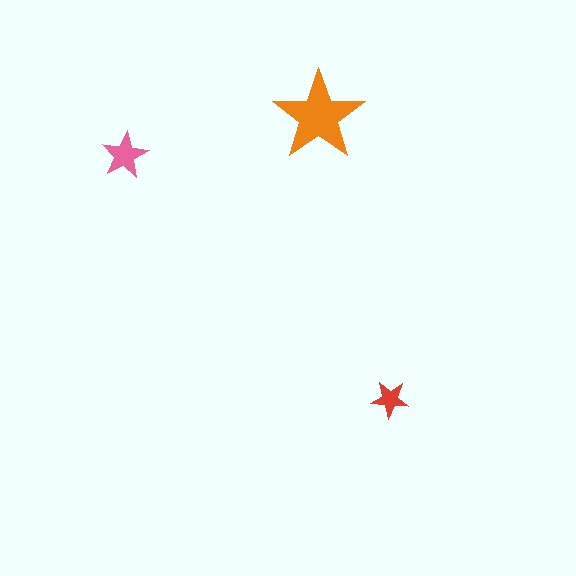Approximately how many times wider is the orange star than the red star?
About 2.5 times wider.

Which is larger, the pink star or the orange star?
The orange one.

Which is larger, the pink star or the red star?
The pink one.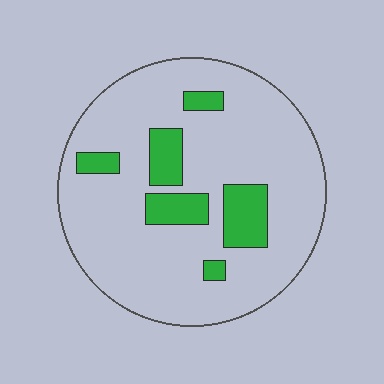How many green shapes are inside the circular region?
6.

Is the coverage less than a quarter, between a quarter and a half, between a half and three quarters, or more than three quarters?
Less than a quarter.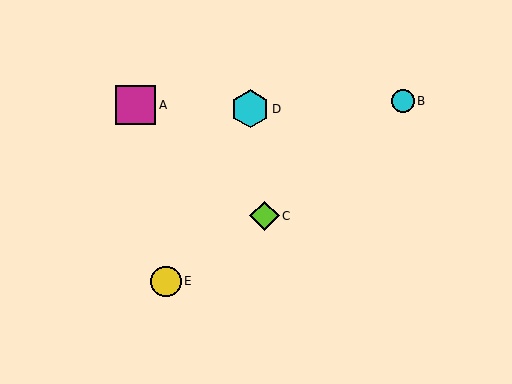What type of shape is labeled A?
Shape A is a magenta square.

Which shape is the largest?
The magenta square (labeled A) is the largest.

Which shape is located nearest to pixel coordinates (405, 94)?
The cyan circle (labeled B) at (403, 101) is nearest to that location.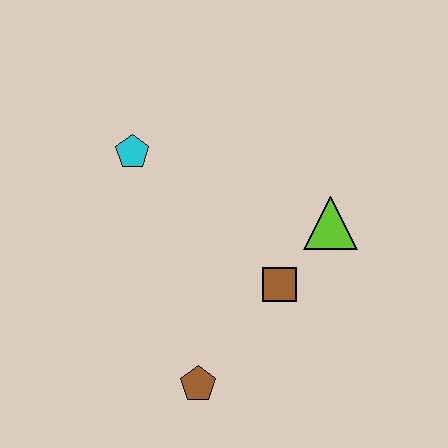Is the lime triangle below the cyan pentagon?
Yes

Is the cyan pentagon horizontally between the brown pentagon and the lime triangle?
No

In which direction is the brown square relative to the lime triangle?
The brown square is below the lime triangle.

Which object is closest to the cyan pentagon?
The brown square is closest to the cyan pentagon.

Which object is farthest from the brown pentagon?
The cyan pentagon is farthest from the brown pentagon.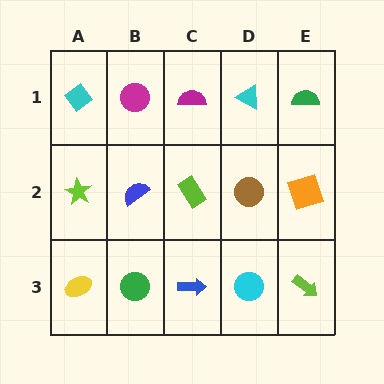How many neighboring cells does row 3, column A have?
2.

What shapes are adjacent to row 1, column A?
A lime star (row 2, column A), a magenta circle (row 1, column B).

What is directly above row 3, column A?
A lime star.